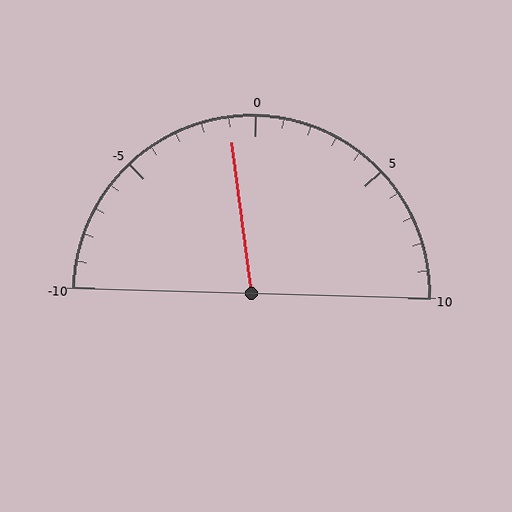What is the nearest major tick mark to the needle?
The nearest major tick mark is 0.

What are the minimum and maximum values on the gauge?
The gauge ranges from -10 to 10.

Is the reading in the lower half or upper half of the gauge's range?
The reading is in the lower half of the range (-10 to 10).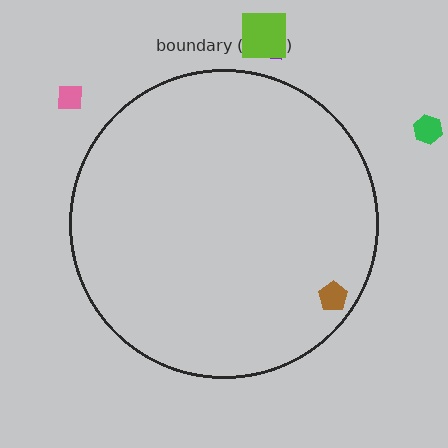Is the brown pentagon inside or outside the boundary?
Inside.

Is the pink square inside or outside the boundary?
Outside.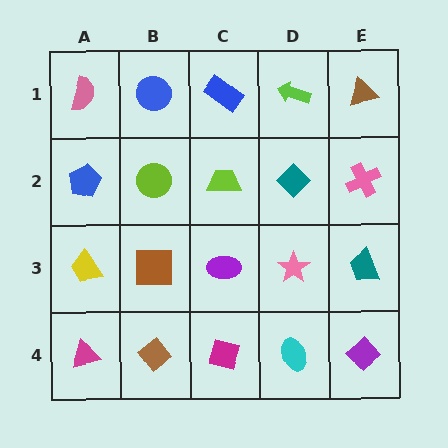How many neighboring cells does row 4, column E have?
2.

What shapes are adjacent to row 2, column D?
A lime arrow (row 1, column D), a pink star (row 3, column D), a lime trapezoid (row 2, column C), a pink cross (row 2, column E).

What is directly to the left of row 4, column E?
A cyan ellipse.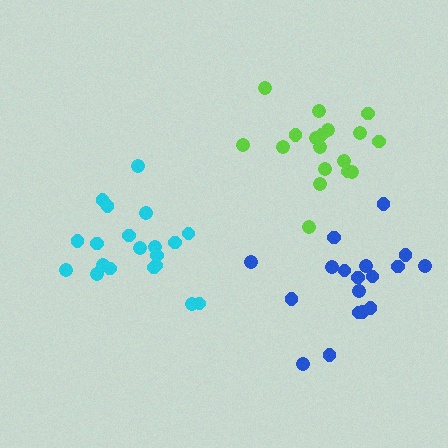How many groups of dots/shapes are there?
There are 3 groups.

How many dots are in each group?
Group 1: 18 dots, Group 2: 18 dots, Group 3: 20 dots (56 total).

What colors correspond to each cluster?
The clusters are colored: lime, blue, cyan.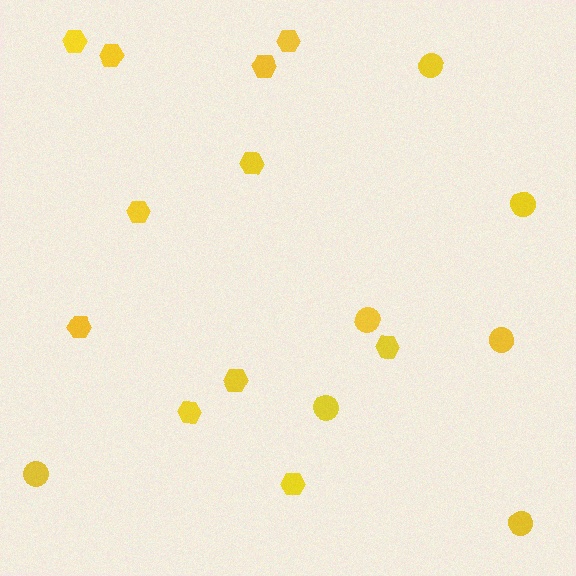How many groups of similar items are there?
There are 2 groups: one group of circles (7) and one group of hexagons (11).